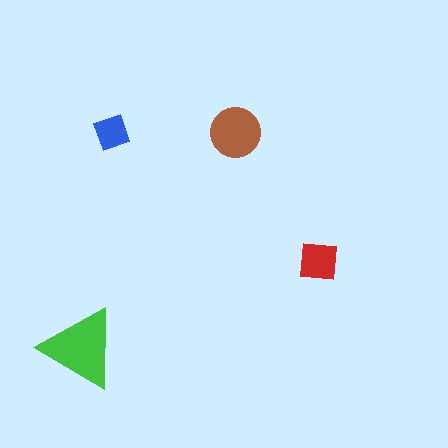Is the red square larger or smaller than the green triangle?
Smaller.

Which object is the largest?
The green triangle.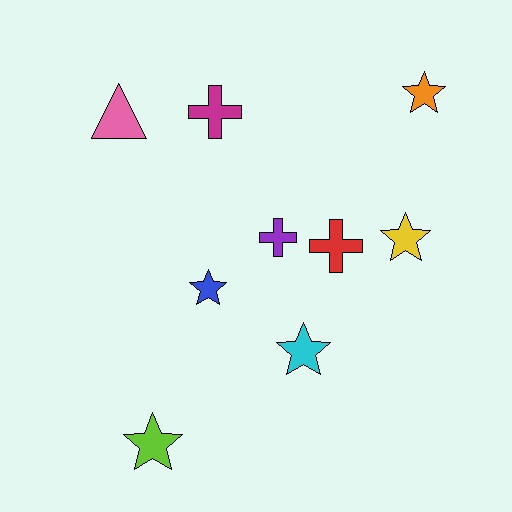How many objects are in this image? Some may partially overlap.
There are 9 objects.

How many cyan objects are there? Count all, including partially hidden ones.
There is 1 cyan object.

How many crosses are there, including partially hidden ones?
There are 3 crosses.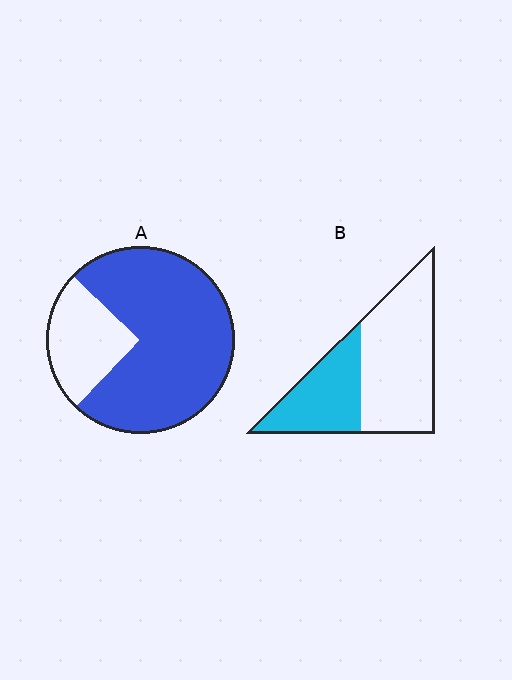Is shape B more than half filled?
No.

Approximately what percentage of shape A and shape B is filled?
A is approximately 75% and B is approximately 35%.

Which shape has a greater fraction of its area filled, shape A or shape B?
Shape A.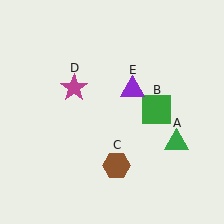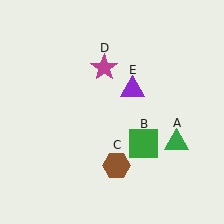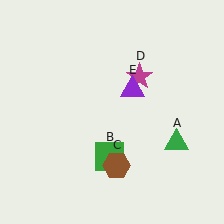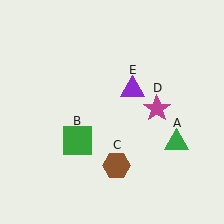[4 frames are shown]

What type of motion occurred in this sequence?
The green square (object B), magenta star (object D) rotated clockwise around the center of the scene.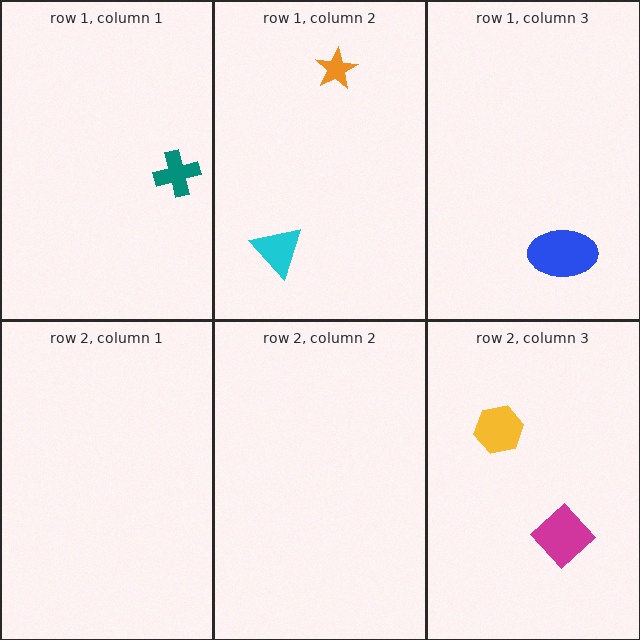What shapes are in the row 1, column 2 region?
The orange star, the cyan triangle.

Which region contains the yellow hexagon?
The row 2, column 3 region.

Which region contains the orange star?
The row 1, column 2 region.